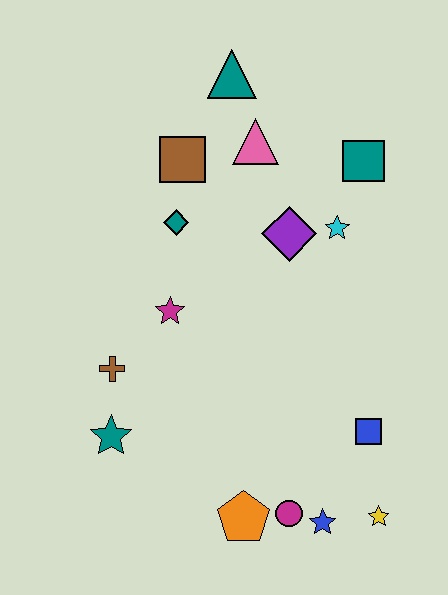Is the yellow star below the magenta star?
Yes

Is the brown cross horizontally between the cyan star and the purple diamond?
No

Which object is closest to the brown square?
The teal diamond is closest to the brown square.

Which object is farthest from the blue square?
The teal triangle is farthest from the blue square.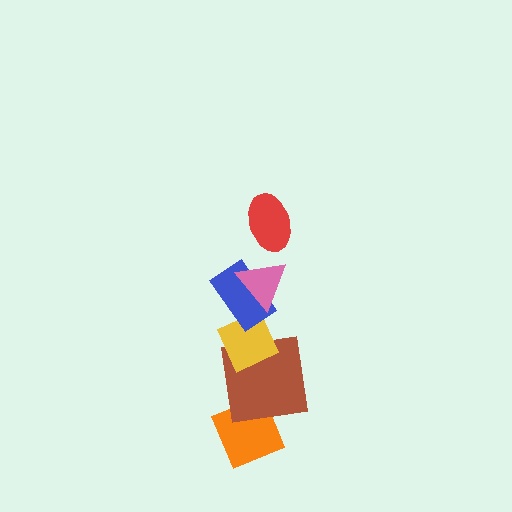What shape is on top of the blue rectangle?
The pink triangle is on top of the blue rectangle.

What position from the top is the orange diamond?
The orange diamond is 6th from the top.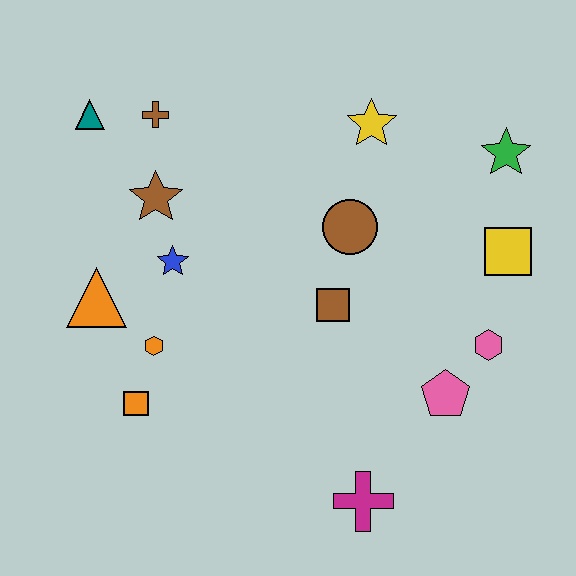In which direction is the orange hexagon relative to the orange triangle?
The orange hexagon is to the right of the orange triangle.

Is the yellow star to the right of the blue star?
Yes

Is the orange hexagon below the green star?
Yes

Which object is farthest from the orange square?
The green star is farthest from the orange square.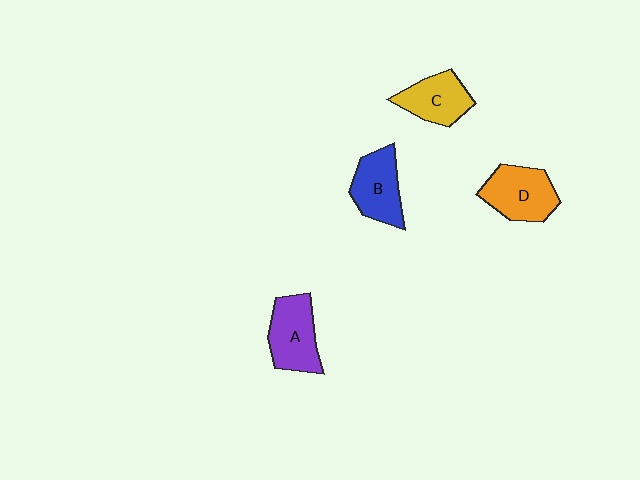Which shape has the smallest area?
Shape C (yellow).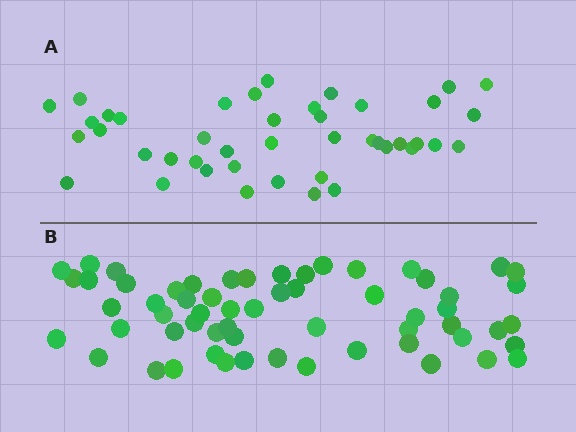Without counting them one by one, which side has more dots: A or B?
Region B (the bottom region) has more dots.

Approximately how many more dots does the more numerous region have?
Region B has approximately 15 more dots than region A.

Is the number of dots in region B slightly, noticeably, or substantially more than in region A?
Region B has noticeably more, but not dramatically so. The ratio is roughly 1.4 to 1.